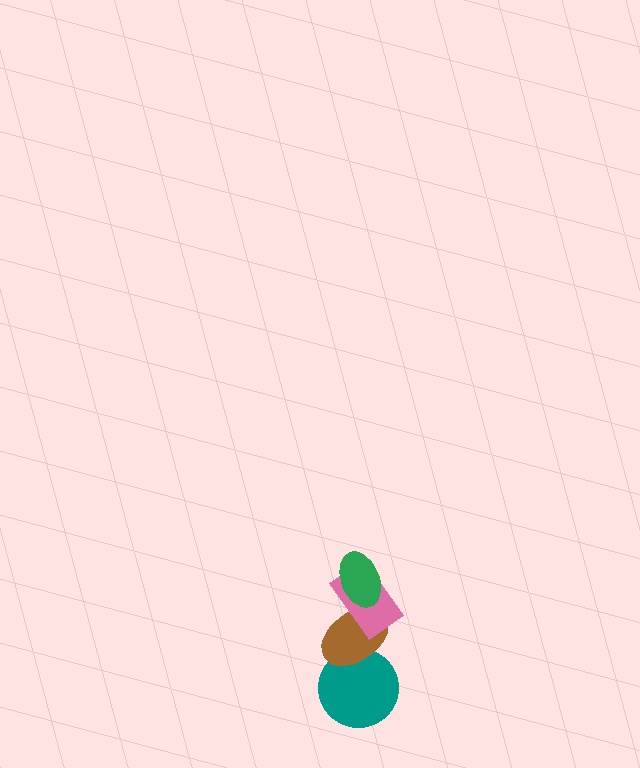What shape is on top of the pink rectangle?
The green ellipse is on top of the pink rectangle.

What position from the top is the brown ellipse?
The brown ellipse is 3rd from the top.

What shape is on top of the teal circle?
The brown ellipse is on top of the teal circle.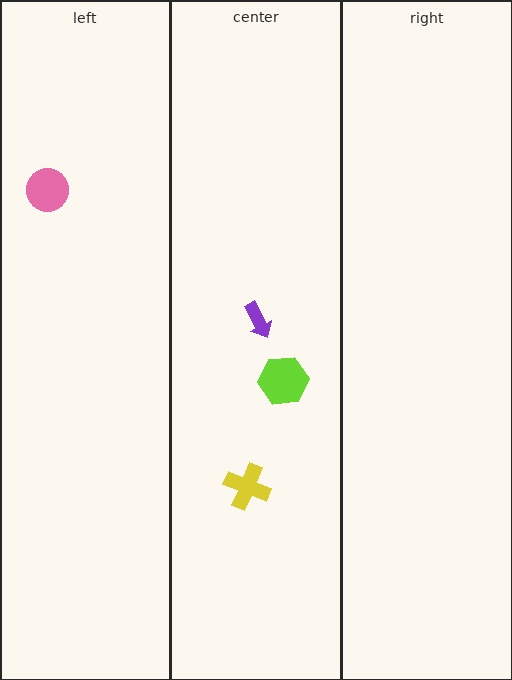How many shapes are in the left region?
1.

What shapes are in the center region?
The lime hexagon, the yellow cross, the purple arrow.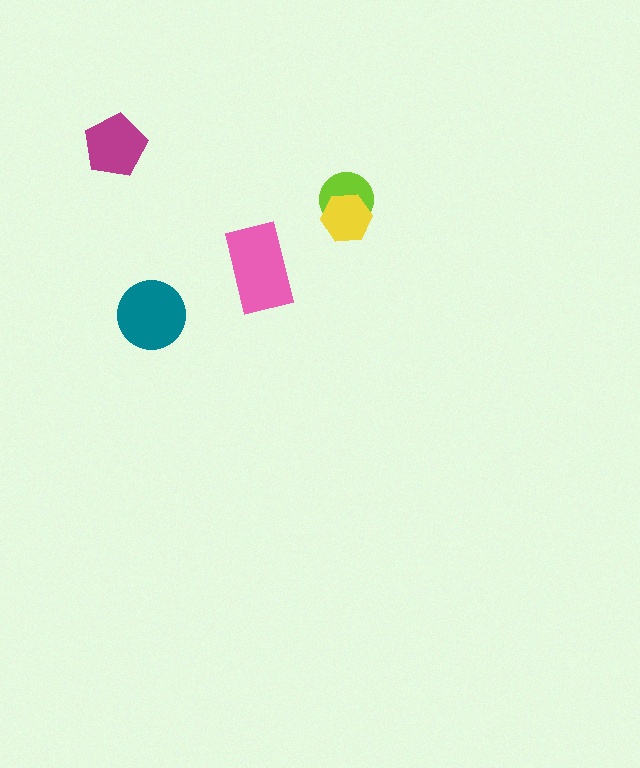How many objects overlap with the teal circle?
0 objects overlap with the teal circle.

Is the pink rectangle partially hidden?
No, no other shape covers it.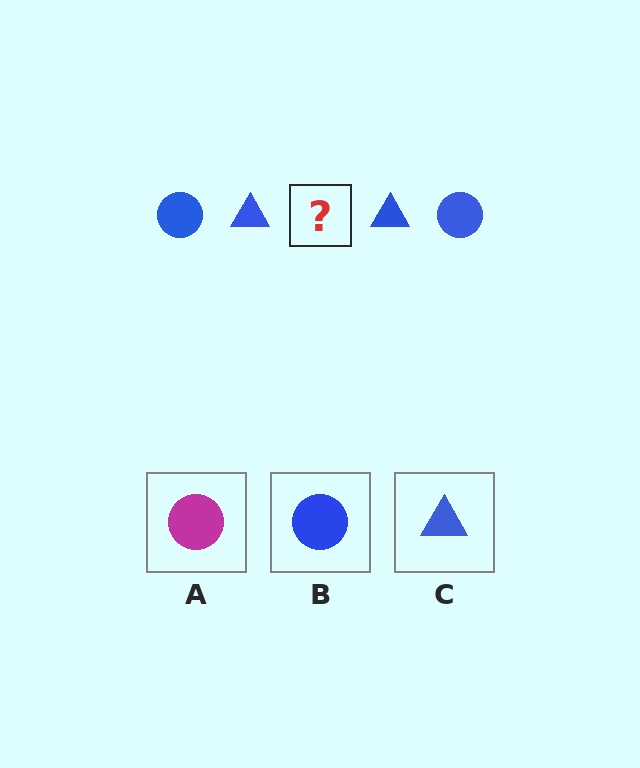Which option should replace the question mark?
Option B.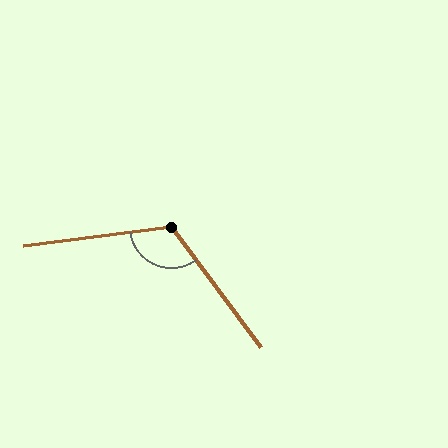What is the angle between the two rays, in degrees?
Approximately 119 degrees.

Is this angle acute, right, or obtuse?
It is obtuse.